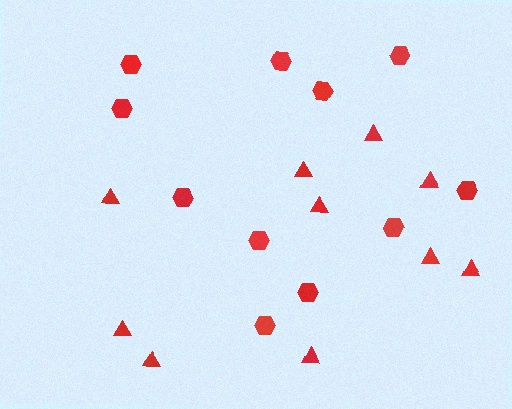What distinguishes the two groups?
There are 2 groups: one group of hexagons (11) and one group of triangles (10).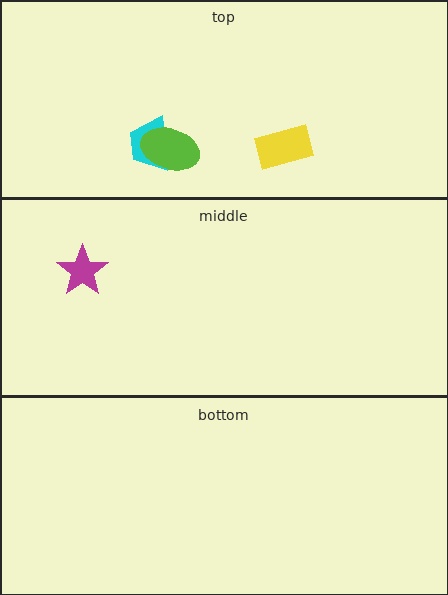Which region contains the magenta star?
The middle region.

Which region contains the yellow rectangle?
The top region.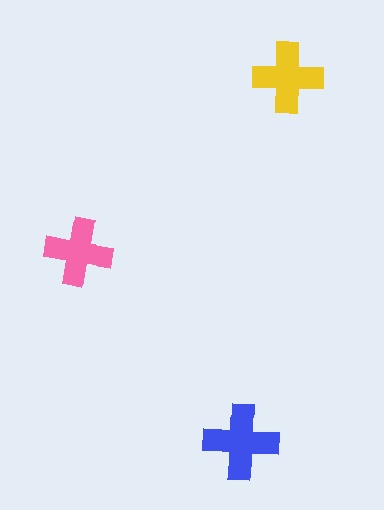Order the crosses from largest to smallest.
the blue one, the yellow one, the pink one.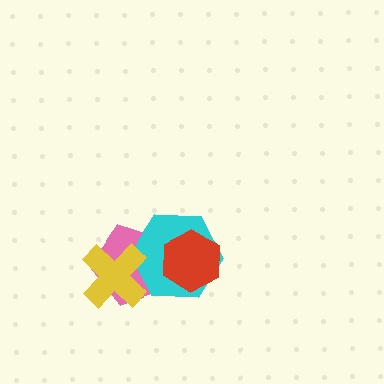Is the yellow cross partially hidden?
No, no other shape covers it.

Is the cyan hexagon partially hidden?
Yes, it is partially covered by another shape.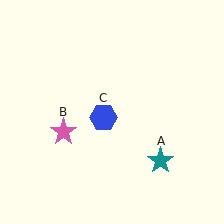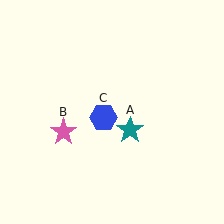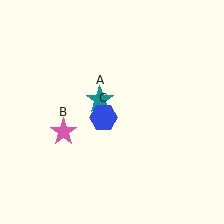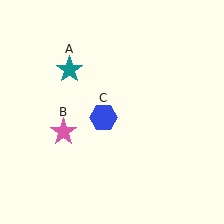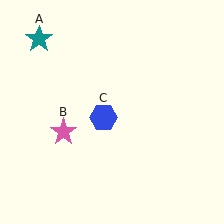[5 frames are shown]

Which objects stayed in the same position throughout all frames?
Pink star (object B) and blue hexagon (object C) remained stationary.